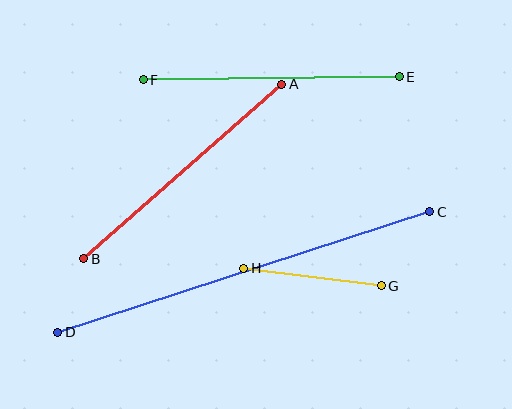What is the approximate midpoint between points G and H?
The midpoint is at approximately (313, 277) pixels.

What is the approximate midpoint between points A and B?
The midpoint is at approximately (183, 171) pixels.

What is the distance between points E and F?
The distance is approximately 256 pixels.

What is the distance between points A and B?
The distance is approximately 264 pixels.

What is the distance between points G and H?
The distance is approximately 139 pixels.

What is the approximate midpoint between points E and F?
The midpoint is at approximately (271, 78) pixels.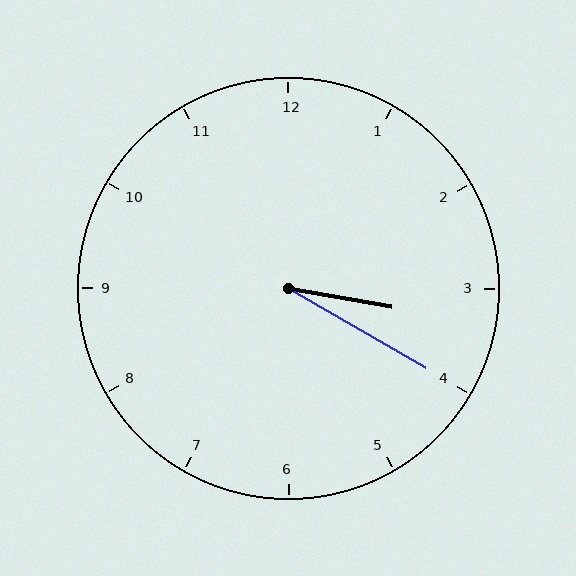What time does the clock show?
3:20.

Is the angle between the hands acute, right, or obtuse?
It is acute.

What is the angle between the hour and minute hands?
Approximately 20 degrees.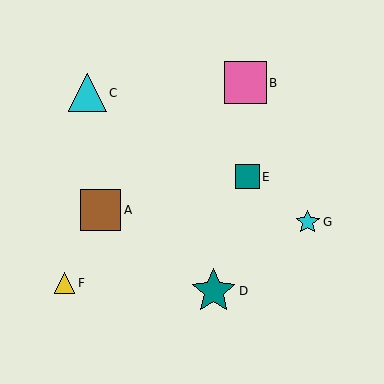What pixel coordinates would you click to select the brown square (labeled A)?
Click at (100, 210) to select the brown square A.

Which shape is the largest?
The teal star (labeled D) is the largest.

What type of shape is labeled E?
Shape E is a teal square.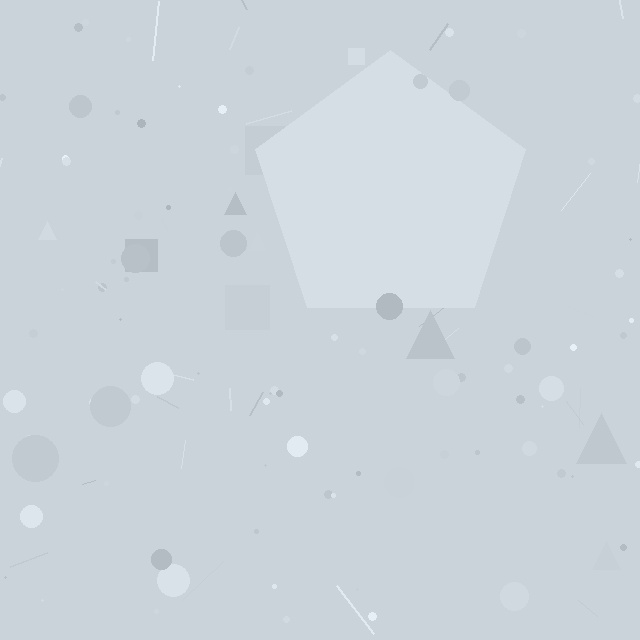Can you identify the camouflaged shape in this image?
The camouflaged shape is a pentagon.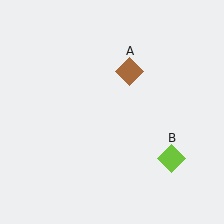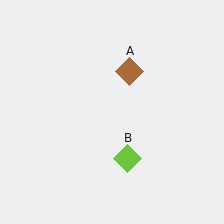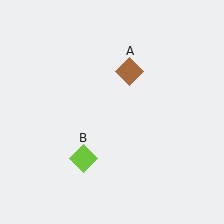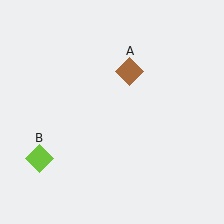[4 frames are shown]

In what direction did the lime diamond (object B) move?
The lime diamond (object B) moved left.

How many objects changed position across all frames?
1 object changed position: lime diamond (object B).